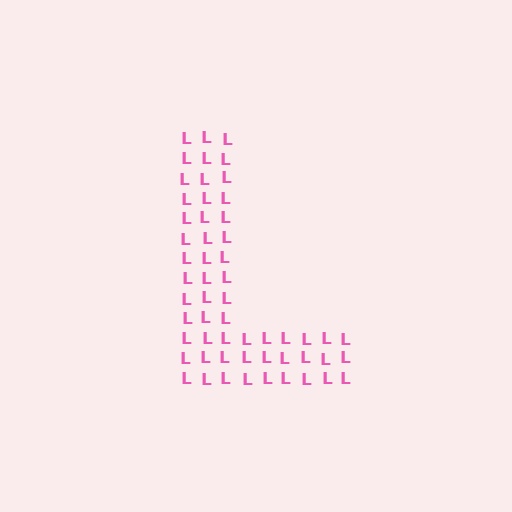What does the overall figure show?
The overall figure shows the letter L.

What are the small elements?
The small elements are letter L's.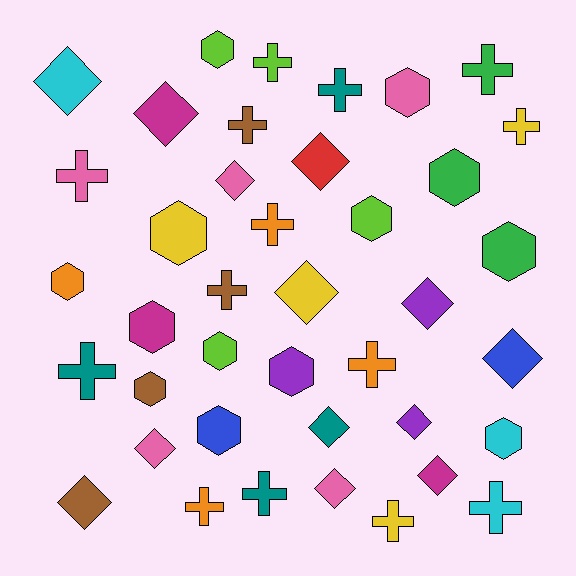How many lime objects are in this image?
There are 4 lime objects.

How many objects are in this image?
There are 40 objects.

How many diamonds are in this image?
There are 13 diamonds.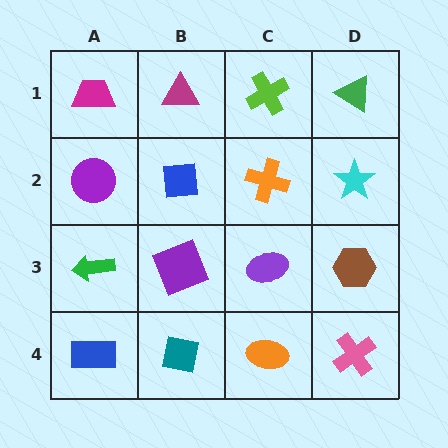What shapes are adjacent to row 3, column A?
A purple circle (row 2, column A), a blue rectangle (row 4, column A), a purple square (row 3, column B).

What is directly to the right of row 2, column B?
An orange cross.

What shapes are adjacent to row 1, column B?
A blue square (row 2, column B), a magenta trapezoid (row 1, column A), a lime cross (row 1, column C).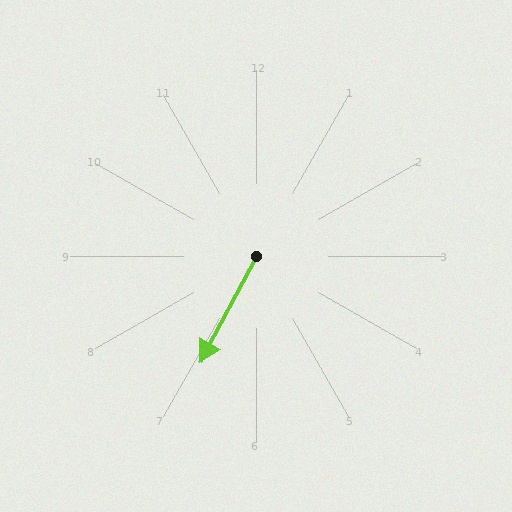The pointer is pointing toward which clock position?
Roughly 7 o'clock.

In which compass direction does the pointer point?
Southwest.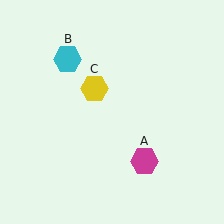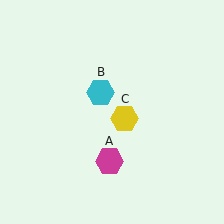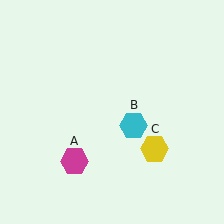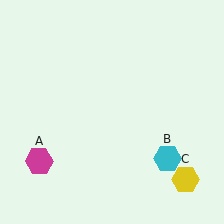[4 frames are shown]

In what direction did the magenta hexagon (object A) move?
The magenta hexagon (object A) moved left.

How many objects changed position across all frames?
3 objects changed position: magenta hexagon (object A), cyan hexagon (object B), yellow hexagon (object C).